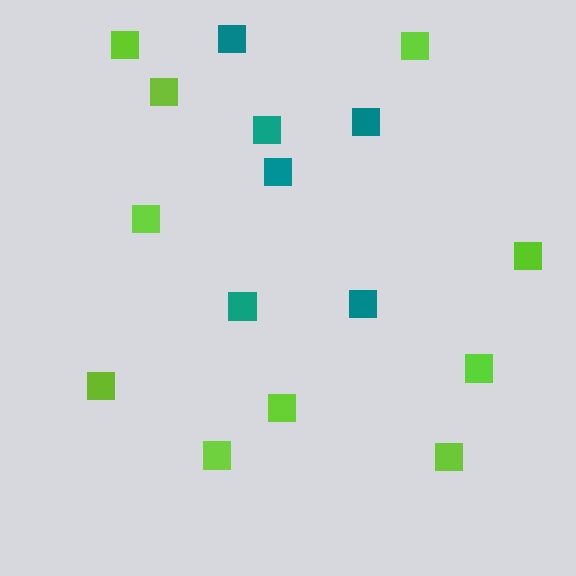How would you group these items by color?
There are 2 groups: one group of teal squares (6) and one group of lime squares (10).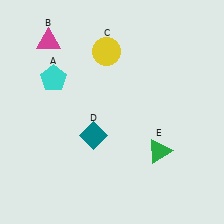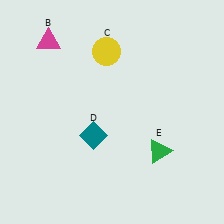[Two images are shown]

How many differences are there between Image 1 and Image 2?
There is 1 difference between the two images.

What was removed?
The cyan pentagon (A) was removed in Image 2.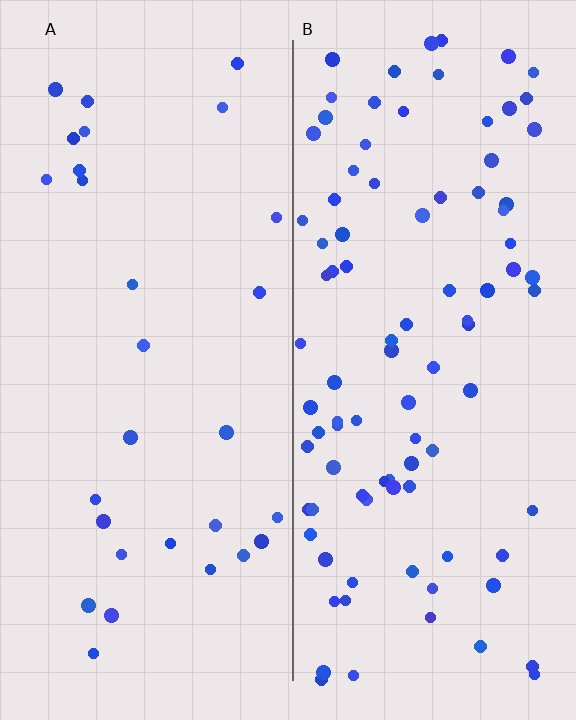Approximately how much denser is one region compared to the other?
Approximately 3.2× — region B over region A.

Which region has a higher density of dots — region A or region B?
B (the right).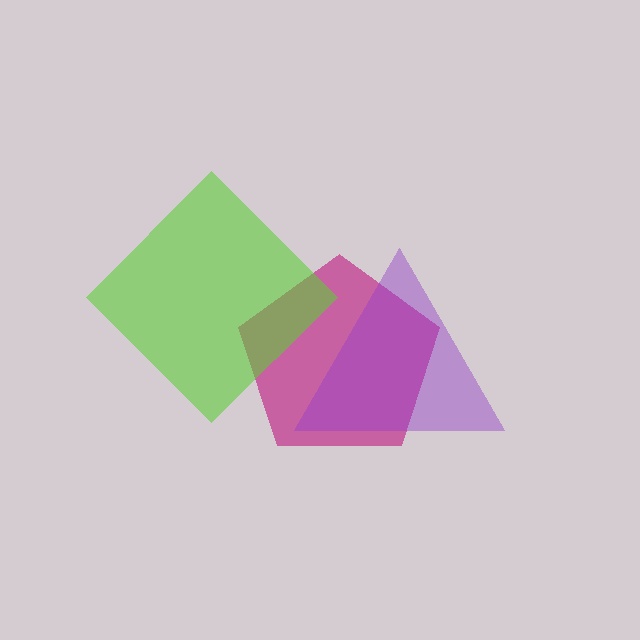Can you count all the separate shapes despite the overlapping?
Yes, there are 3 separate shapes.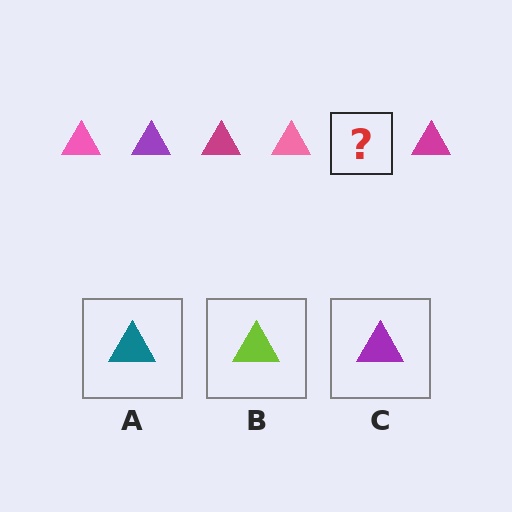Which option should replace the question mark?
Option C.